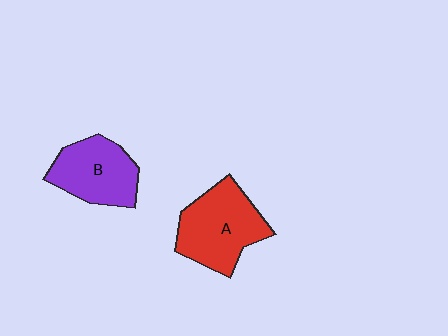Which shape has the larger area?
Shape A (red).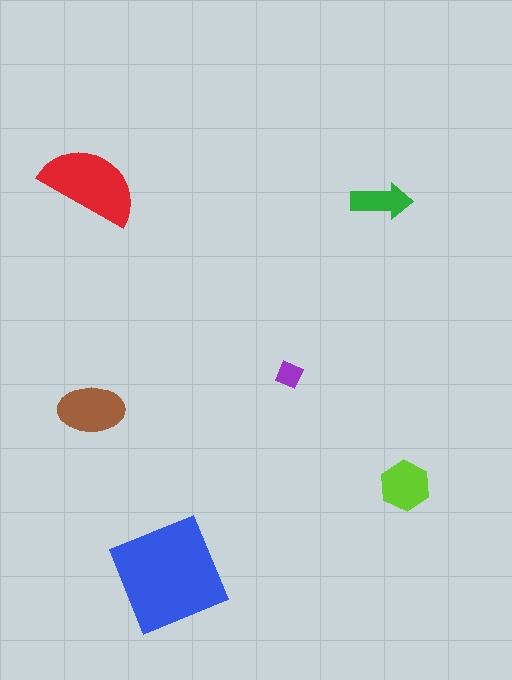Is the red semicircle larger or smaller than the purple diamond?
Larger.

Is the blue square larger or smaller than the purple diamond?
Larger.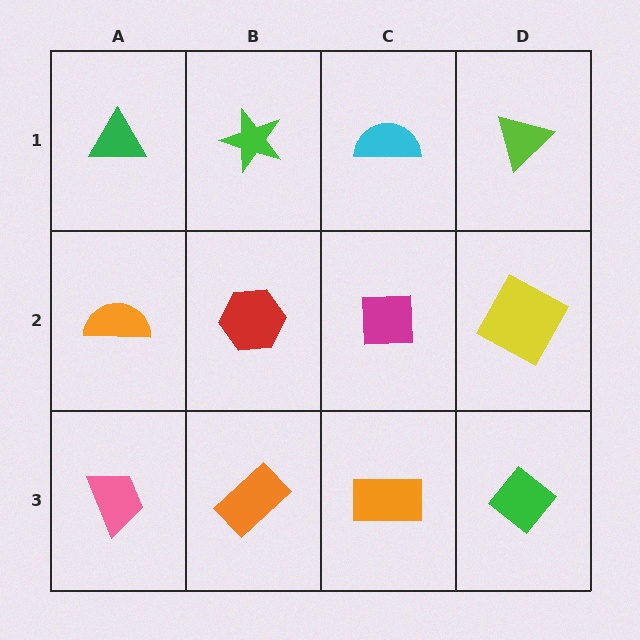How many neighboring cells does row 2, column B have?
4.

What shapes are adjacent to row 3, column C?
A magenta square (row 2, column C), an orange rectangle (row 3, column B), a green diamond (row 3, column D).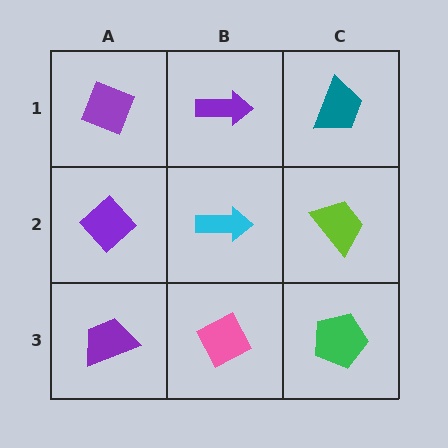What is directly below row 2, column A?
A purple trapezoid.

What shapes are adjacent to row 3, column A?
A purple diamond (row 2, column A), a pink diamond (row 3, column B).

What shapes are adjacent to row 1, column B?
A cyan arrow (row 2, column B), a purple diamond (row 1, column A), a teal trapezoid (row 1, column C).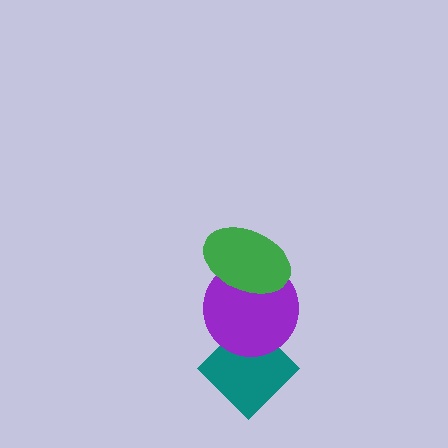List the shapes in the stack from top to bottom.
From top to bottom: the green ellipse, the purple circle, the teal diamond.